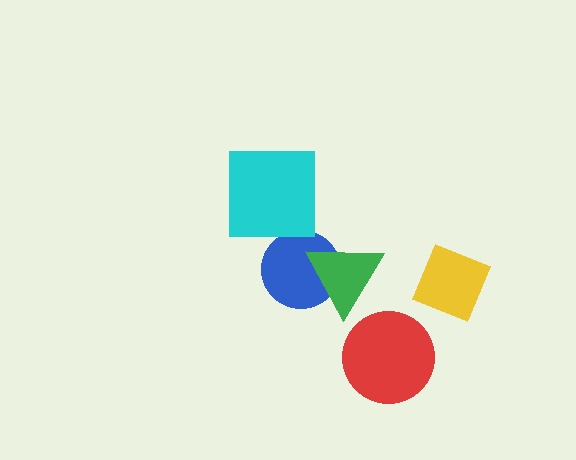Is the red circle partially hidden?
No, no other shape covers it.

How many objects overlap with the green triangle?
1 object overlaps with the green triangle.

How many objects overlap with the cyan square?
0 objects overlap with the cyan square.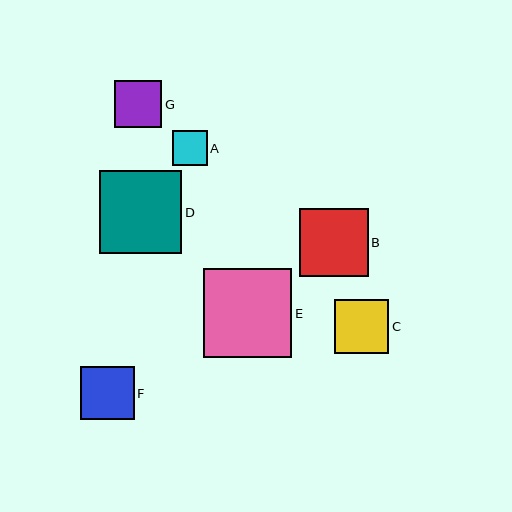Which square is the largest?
Square E is the largest with a size of approximately 89 pixels.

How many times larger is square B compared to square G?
Square B is approximately 1.4 times the size of square G.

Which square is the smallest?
Square A is the smallest with a size of approximately 34 pixels.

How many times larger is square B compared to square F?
Square B is approximately 1.3 times the size of square F.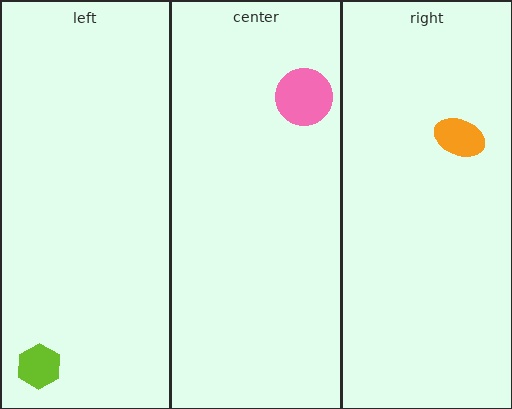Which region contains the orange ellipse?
The right region.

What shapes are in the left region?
The lime hexagon.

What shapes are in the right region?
The orange ellipse.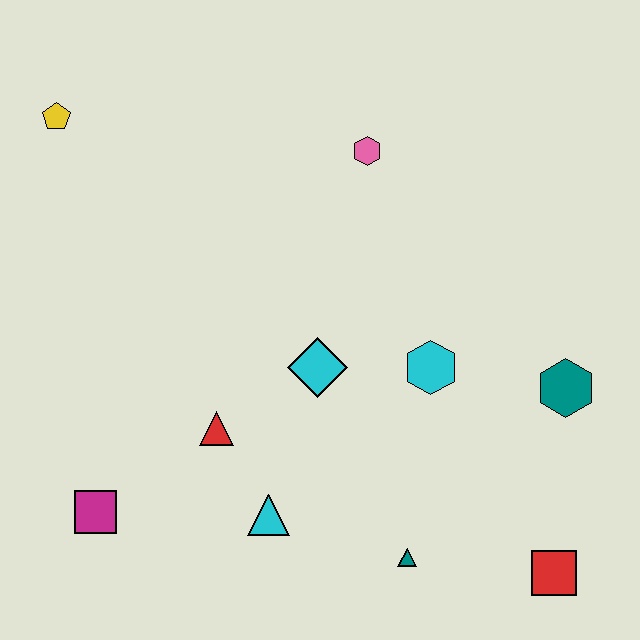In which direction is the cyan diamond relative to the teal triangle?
The cyan diamond is above the teal triangle.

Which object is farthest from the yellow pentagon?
The red square is farthest from the yellow pentagon.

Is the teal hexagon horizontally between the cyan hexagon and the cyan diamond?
No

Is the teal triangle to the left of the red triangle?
No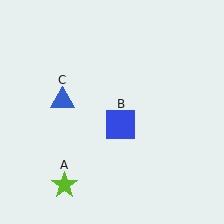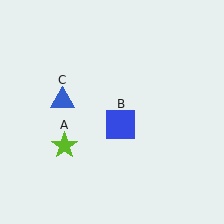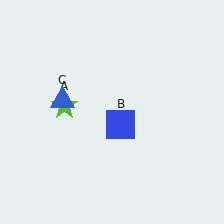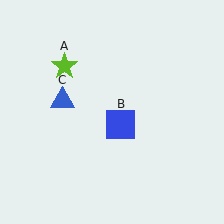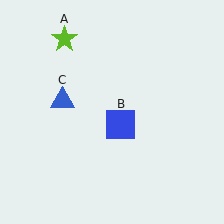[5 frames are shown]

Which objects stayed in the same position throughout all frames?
Blue square (object B) and blue triangle (object C) remained stationary.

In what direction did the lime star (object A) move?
The lime star (object A) moved up.